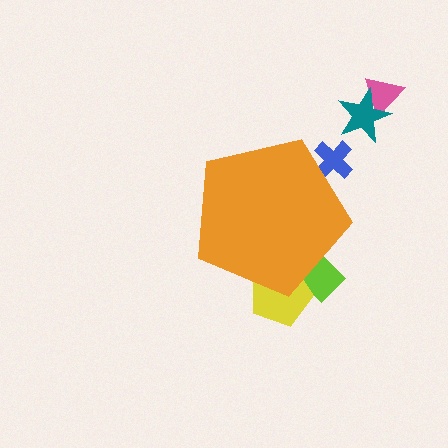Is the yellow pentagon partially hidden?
Yes, the yellow pentagon is partially hidden behind the orange pentagon.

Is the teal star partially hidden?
No, the teal star is fully visible.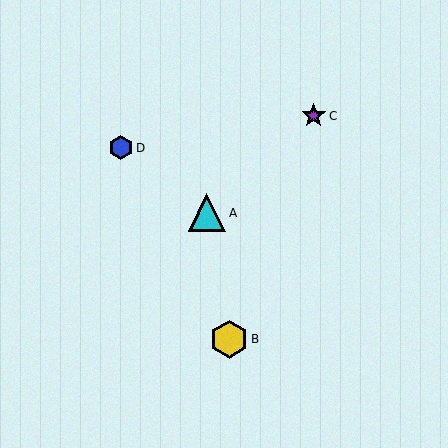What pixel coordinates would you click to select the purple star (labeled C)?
Click at (314, 116) to select the purple star C.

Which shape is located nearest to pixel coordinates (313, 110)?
The purple star (labeled C) at (314, 116) is nearest to that location.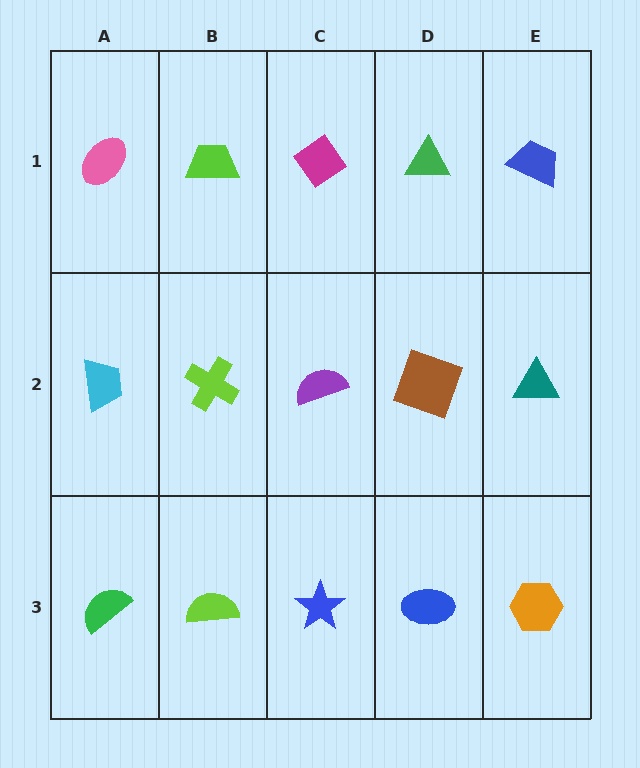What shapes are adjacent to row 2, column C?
A magenta diamond (row 1, column C), a blue star (row 3, column C), a lime cross (row 2, column B), a brown square (row 2, column D).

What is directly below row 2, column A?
A green semicircle.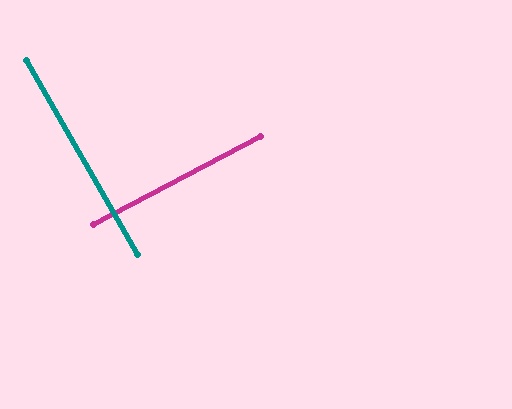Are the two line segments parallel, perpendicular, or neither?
Perpendicular — they meet at approximately 88°.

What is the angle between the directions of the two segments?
Approximately 88 degrees.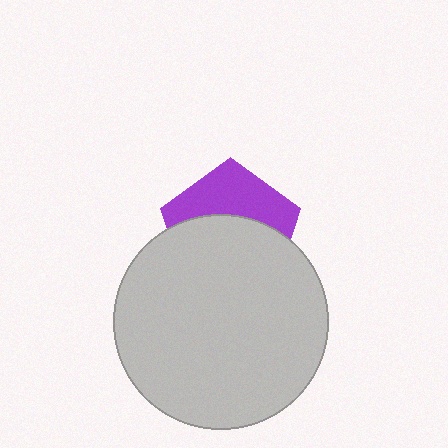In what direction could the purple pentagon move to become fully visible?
The purple pentagon could move up. That would shift it out from behind the light gray circle entirely.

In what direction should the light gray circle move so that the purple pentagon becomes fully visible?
The light gray circle should move down. That is the shortest direction to clear the overlap and leave the purple pentagon fully visible.